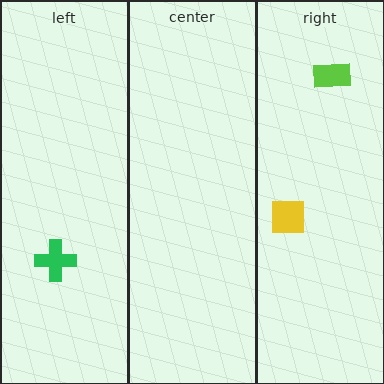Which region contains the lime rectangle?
The right region.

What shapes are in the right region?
The lime rectangle, the yellow square.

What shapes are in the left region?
The green cross.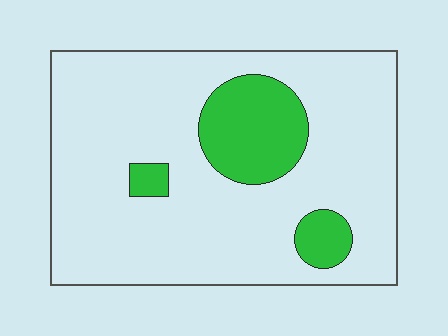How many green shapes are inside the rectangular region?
3.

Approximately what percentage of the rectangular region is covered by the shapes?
Approximately 15%.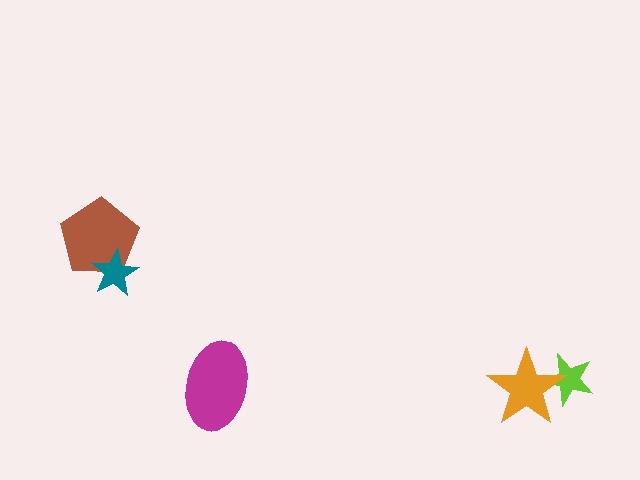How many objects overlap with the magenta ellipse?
0 objects overlap with the magenta ellipse.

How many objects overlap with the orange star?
1 object overlaps with the orange star.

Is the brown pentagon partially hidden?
Yes, it is partially covered by another shape.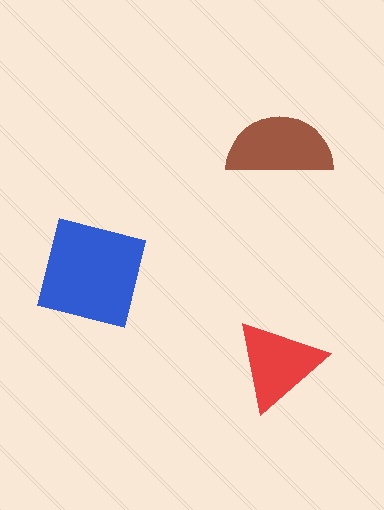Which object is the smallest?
The red triangle.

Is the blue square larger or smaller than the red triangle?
Larger.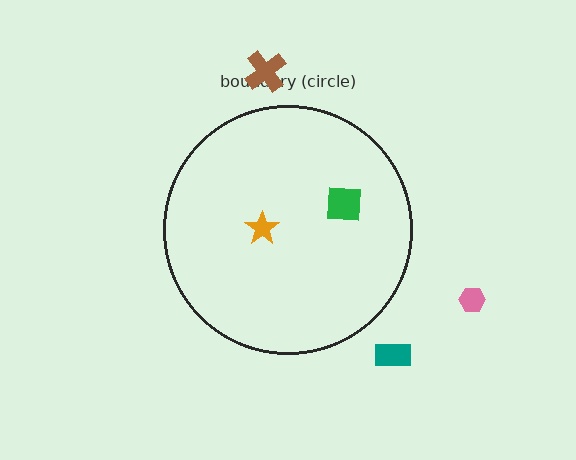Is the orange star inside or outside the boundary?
Inside.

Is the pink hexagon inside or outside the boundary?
Outside.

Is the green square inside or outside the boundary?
Inside.